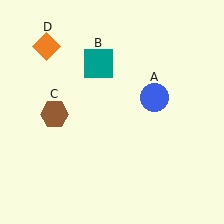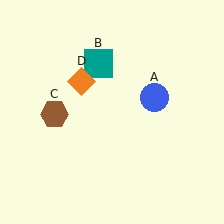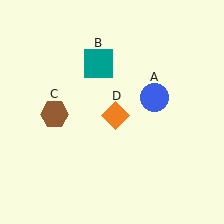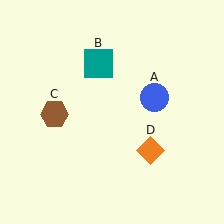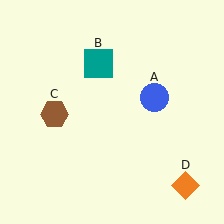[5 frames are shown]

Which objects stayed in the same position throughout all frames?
Blue circle (object A) and teal square (object B) and brown hexagon (object C) remained stationary.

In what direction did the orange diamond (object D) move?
The orange diamond (object D) moved down and to the right.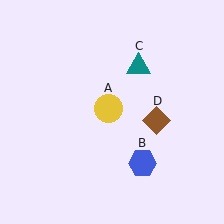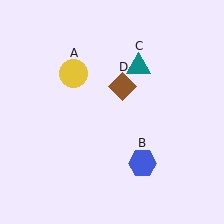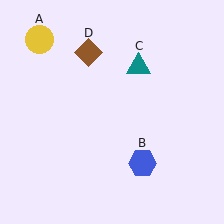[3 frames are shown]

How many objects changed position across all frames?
2 objects changed position: yellow circle (object A), brown diamond (object D).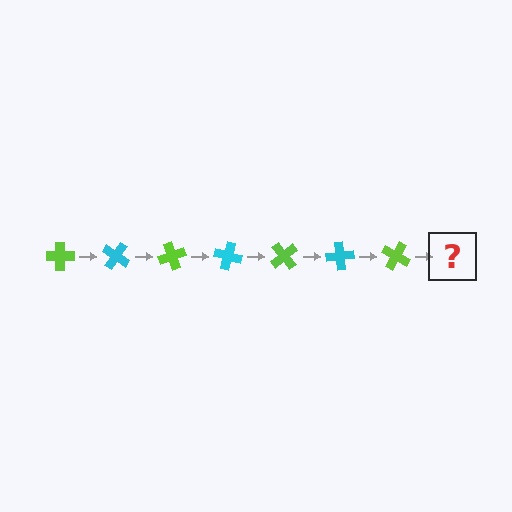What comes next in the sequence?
The next element should be a cyan cross, rotated 245 degrees from the start.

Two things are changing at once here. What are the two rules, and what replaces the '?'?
The two rules are that it rotates 35 degrees each step and the color cycles through lime and cyan. The '?' should be a cyan cross, rotated 245 degrees from the start.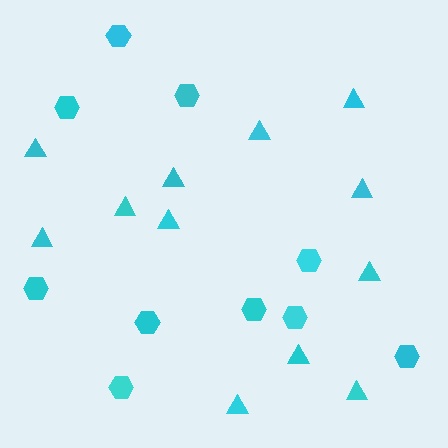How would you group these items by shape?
There are 2 groups: one group of hexagons (10) and one group of triangles (12).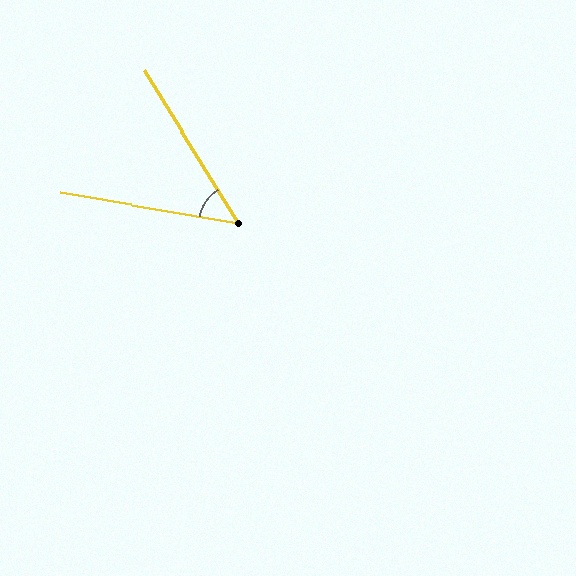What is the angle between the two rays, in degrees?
Approximately 49 degrees.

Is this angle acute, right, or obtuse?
It is acute.